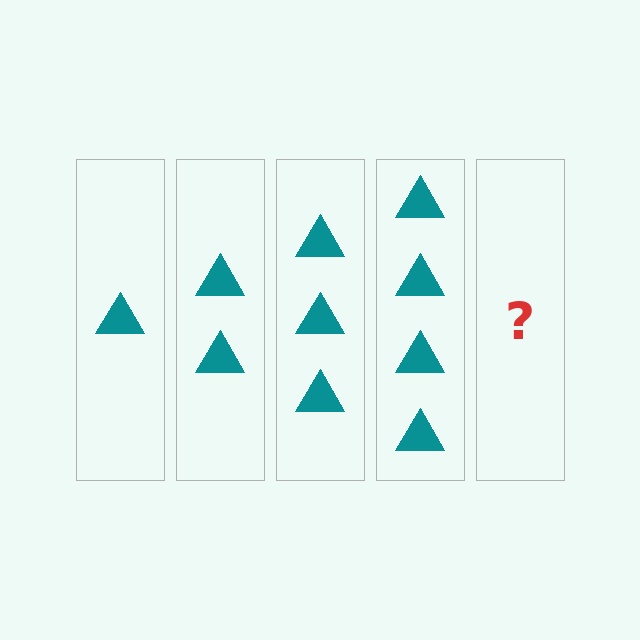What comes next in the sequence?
The next element should be 5 triangles.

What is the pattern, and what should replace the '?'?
The pattern is that each step adds one more triangle. The '?' should be 5 triangles.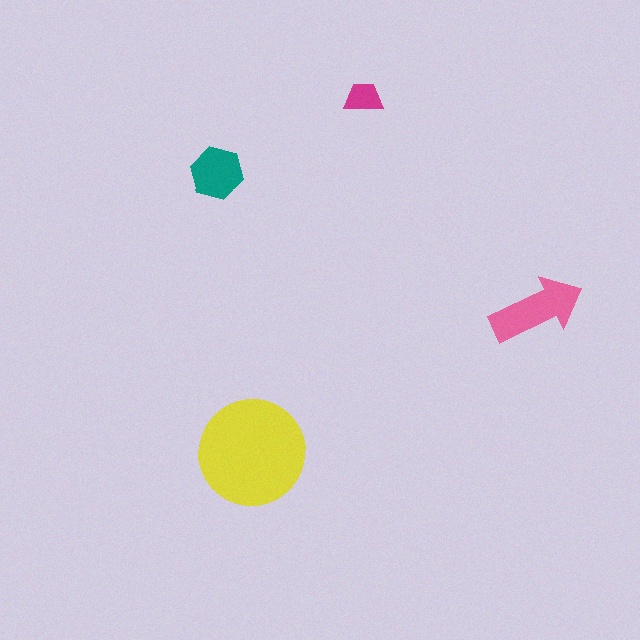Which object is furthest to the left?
The teal hexagon is leftmost.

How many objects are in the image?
There are 4 objects in the image.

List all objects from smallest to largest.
The magenta trapezoid, the teal hexagon, the pink arrow, the yellow circle.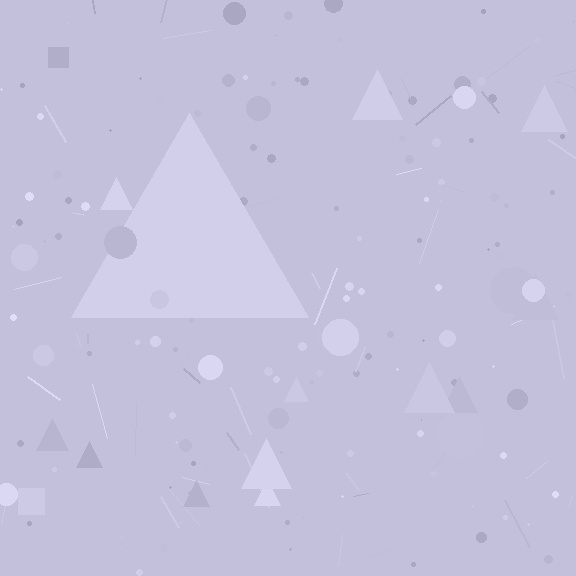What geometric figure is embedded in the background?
A triangle is embedded in the background.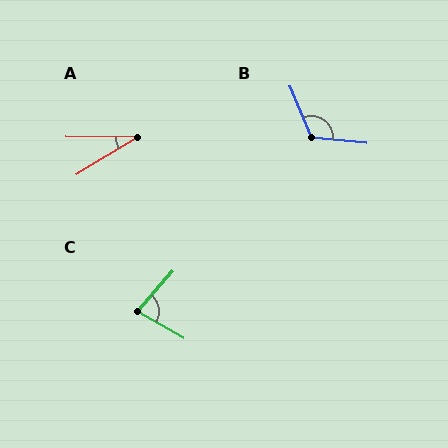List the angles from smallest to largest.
A (32°), C (78°), B (118°).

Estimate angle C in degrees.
Approximately 78 degrees.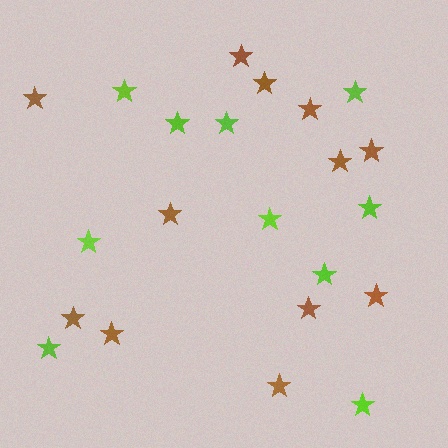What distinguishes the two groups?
There are 2 groups: one group of brown stars (12) and one group of lime stars (10).